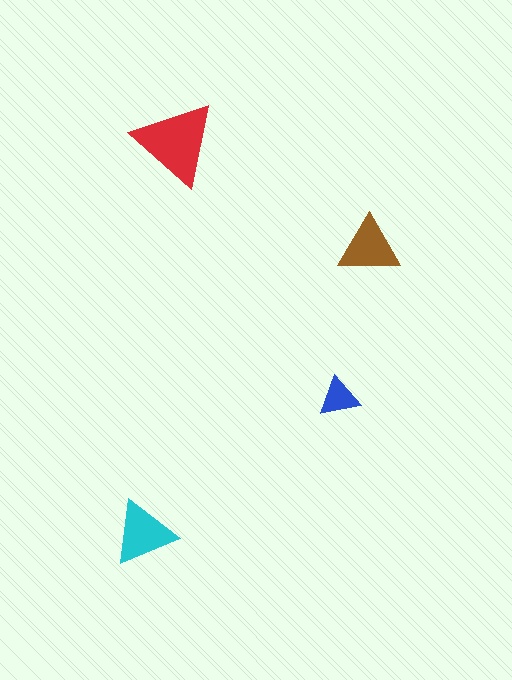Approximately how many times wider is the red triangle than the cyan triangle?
About 1.5 times wider.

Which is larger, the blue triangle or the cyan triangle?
The cyan one.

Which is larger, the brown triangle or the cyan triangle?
The cyan one.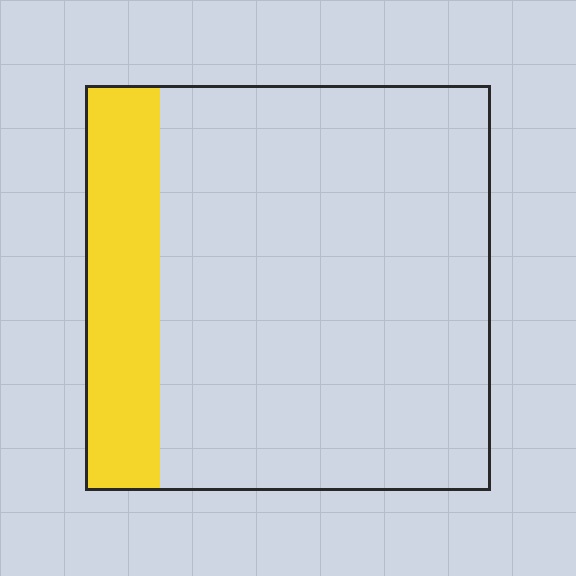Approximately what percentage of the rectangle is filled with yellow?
Approximately 20%.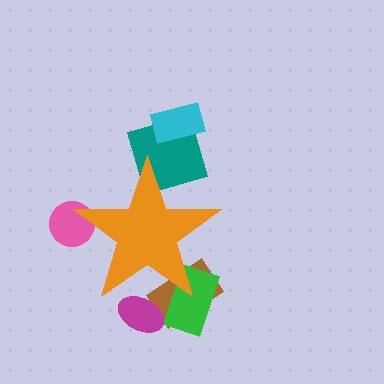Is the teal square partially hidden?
Yes, the teal square is partially hidden behind the orange star.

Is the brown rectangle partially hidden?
Yes, the brown rectangle is partially hidden behind the orange star.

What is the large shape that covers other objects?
An orange star.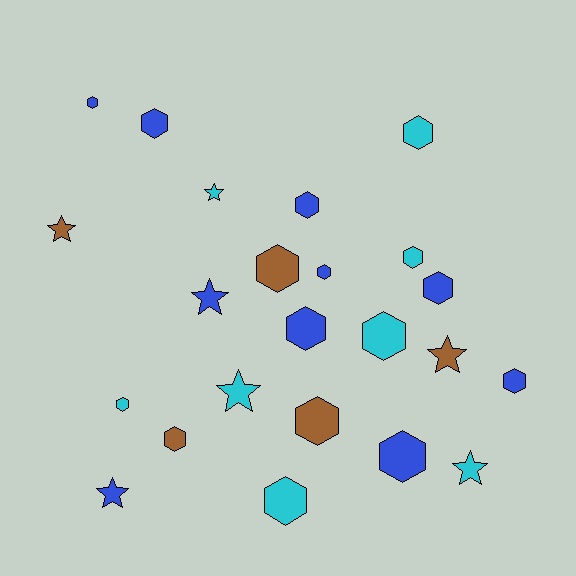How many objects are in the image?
There are 23 objects.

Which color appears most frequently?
Blue, with 10 objects.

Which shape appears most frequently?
Hexagon, with 16 objects.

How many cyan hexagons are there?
There are 5 cyan hexagons.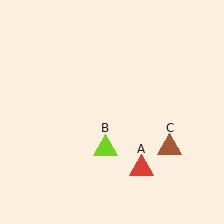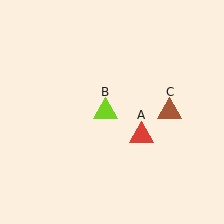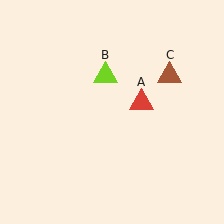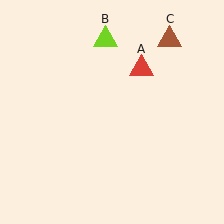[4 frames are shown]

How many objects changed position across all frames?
3 objects changed position: red triangle (object A), lime triangle (object B), brown triangle (object C).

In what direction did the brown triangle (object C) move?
The brown triangle (object C) moved up.